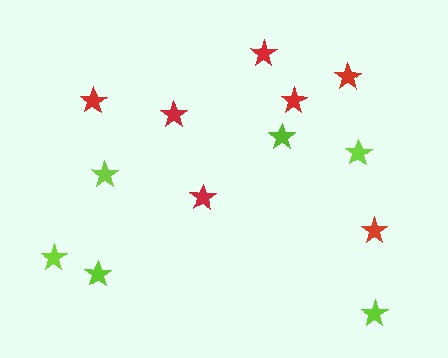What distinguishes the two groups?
There are 2 groups: one group of lime stars (6) and one group of red stars (7).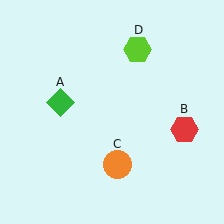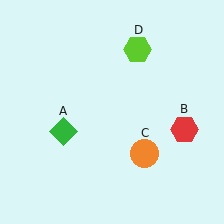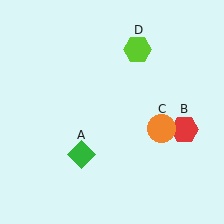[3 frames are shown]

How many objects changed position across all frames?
2 objects changed position: green diamond (object A), orange circle (object C).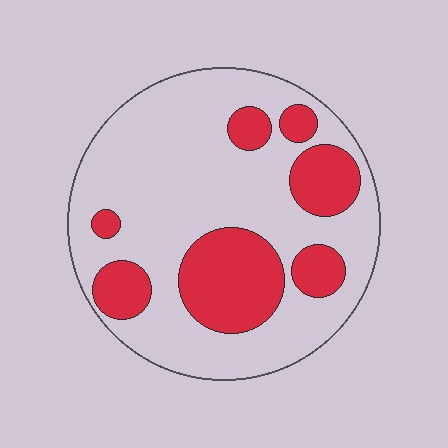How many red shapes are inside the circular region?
7.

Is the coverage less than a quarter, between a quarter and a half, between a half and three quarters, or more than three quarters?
Between a quarter and a half.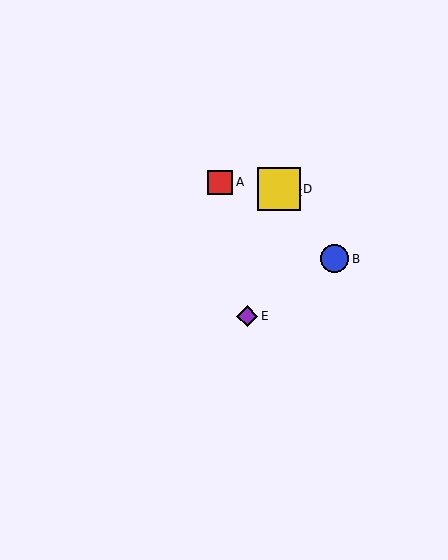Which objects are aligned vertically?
Objects C, D are aligned vertically.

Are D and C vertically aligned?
Yes, both are at x≈279.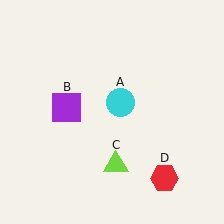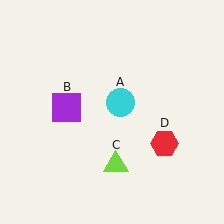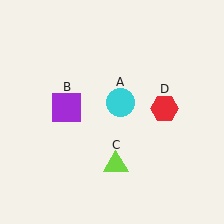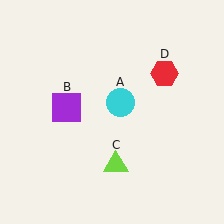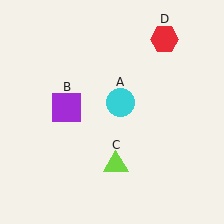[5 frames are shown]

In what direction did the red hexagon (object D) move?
The red hexagon (object D) moved up.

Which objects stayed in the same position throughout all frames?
Cyan circle (object A) and purple square (object B) and lime triangle (object C) remained stationary.